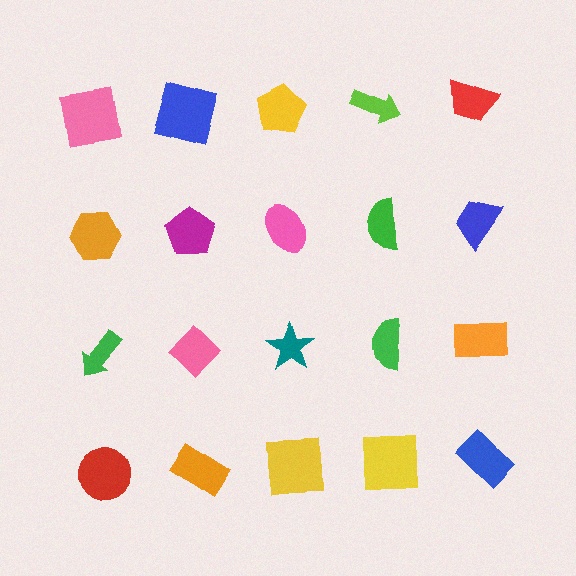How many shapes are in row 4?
5 shapes.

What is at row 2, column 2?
A magenta pentagon.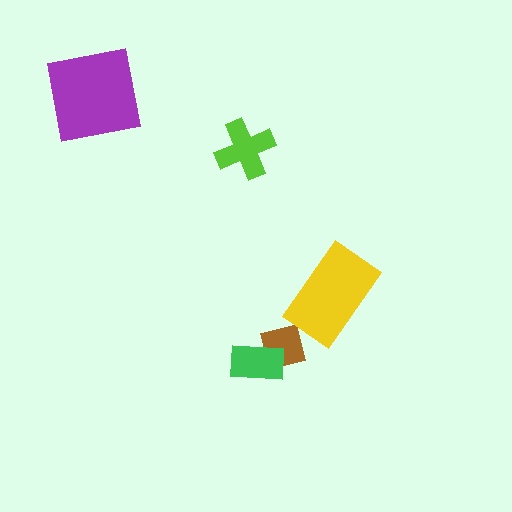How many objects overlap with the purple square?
0 objects overlap with the purple square.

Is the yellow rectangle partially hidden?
No, no other shape covers it.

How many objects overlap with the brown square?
1 object overlaps with the brown square.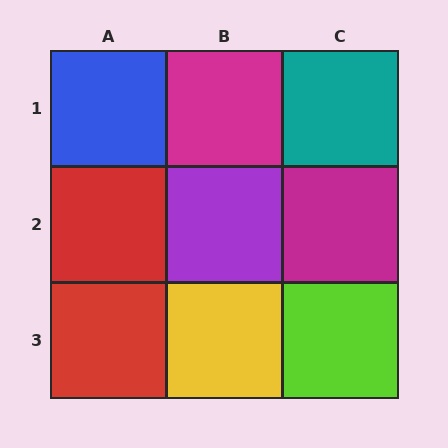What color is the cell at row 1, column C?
Teal.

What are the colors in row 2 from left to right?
Red, purple, magenta.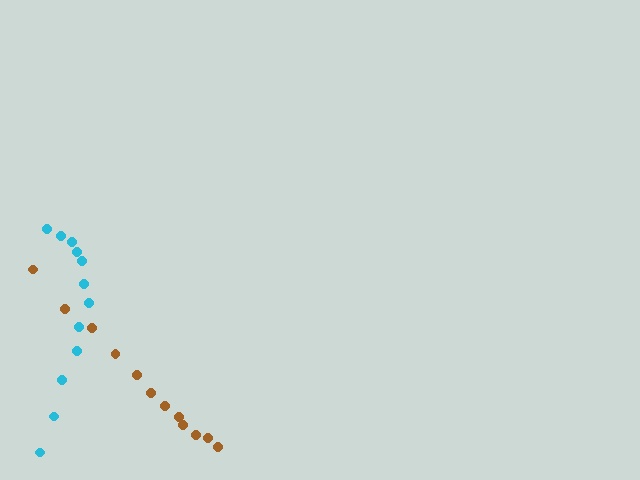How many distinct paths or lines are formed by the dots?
There are 2 distinct paths.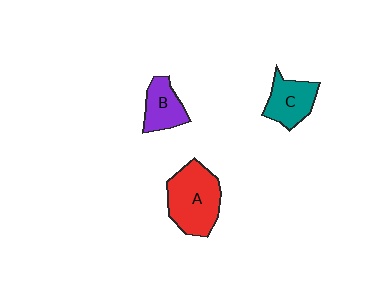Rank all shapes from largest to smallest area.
From largest to smallest: A (red), C (teal), B (purple).